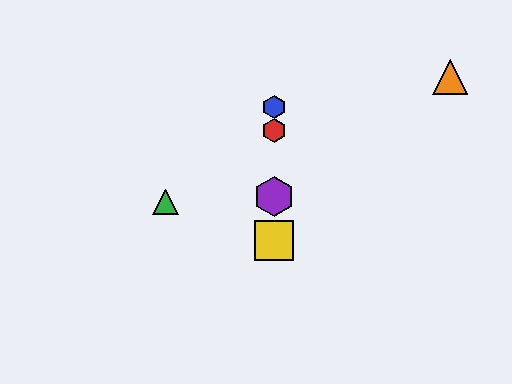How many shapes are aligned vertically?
4 shapes (the red hexagon, the blue hexagon, the yellow square, the purple hexagon) are aligned vertically.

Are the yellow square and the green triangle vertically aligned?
No, the yellow square is at x≈274 and the green triangle is at x≈165.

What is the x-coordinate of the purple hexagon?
The purple hexagon is at x≈274.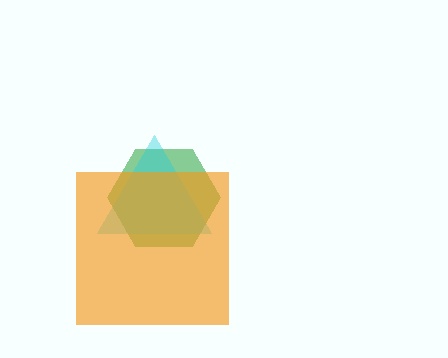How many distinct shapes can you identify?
There are 3 distinct shapes: a green hexagon, a cyan triangle, an orange square.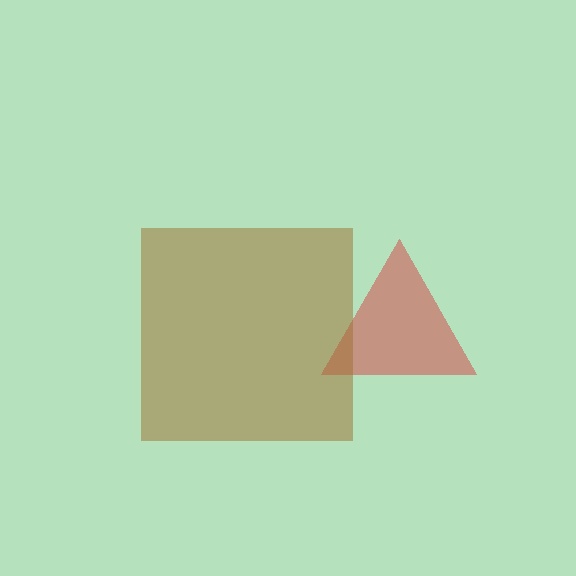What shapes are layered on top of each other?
The layered shapes are: a red triangle, a brown square.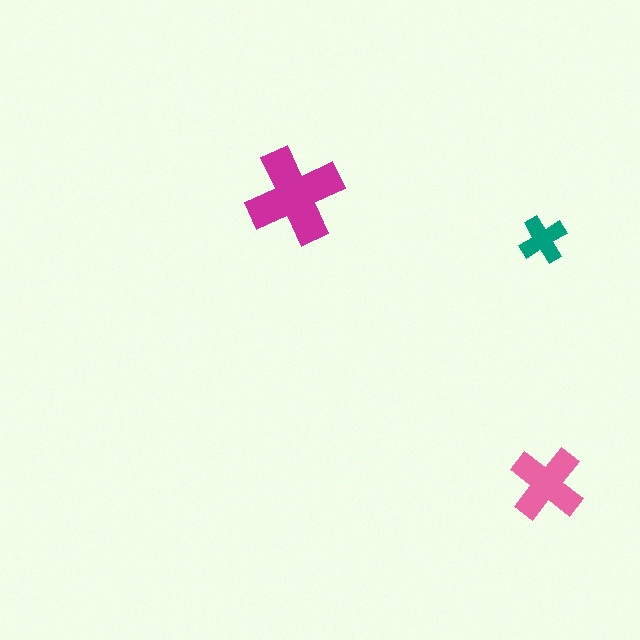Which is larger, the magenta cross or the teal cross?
The magenta one.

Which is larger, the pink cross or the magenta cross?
The magenta one.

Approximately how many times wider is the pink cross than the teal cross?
About 1.5 times wider.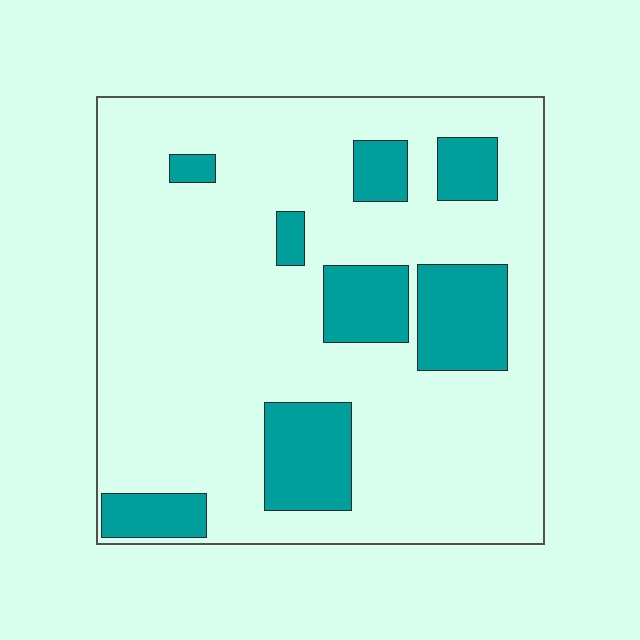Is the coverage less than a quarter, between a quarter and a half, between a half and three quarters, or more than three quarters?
Less than a quarter.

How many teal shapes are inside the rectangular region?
8.